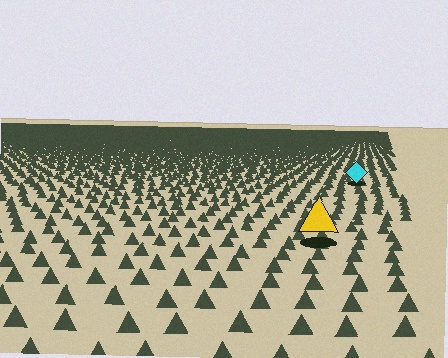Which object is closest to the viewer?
The yellow triangle is closest. The texture marks near it are larger and more spread out.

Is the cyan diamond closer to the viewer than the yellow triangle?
No. The yellow triangle is closer — you can tell from the texture gradient: the ground texture is coarser near it.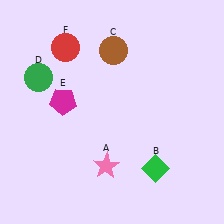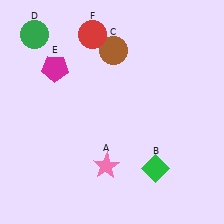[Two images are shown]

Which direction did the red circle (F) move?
The red circle (F) moved right.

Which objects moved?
The objects that moved are: the green circle (D), the magenta pentagon (E), the red circle (F).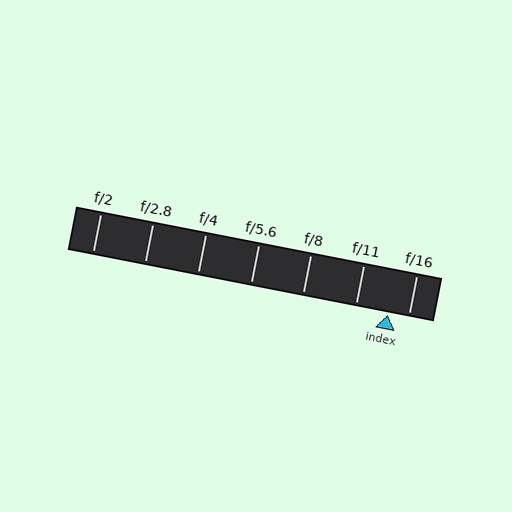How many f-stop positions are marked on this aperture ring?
There are 7 f-stop positions marked.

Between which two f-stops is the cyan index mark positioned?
The index mark is between f/11 and f/16.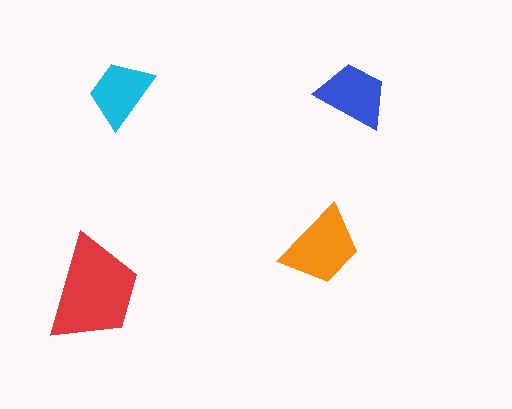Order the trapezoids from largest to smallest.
the red one, the orange one, the blue one, the cyan one.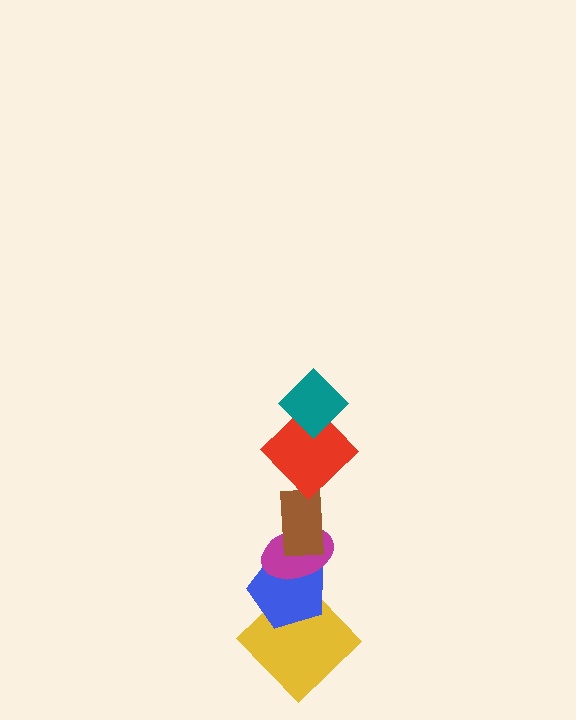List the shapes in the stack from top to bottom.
From top to bottom: the teal diamond, the red diamond, the brown rectangle, the magenta ellipse, the blue pentagon, the yellow diamond.